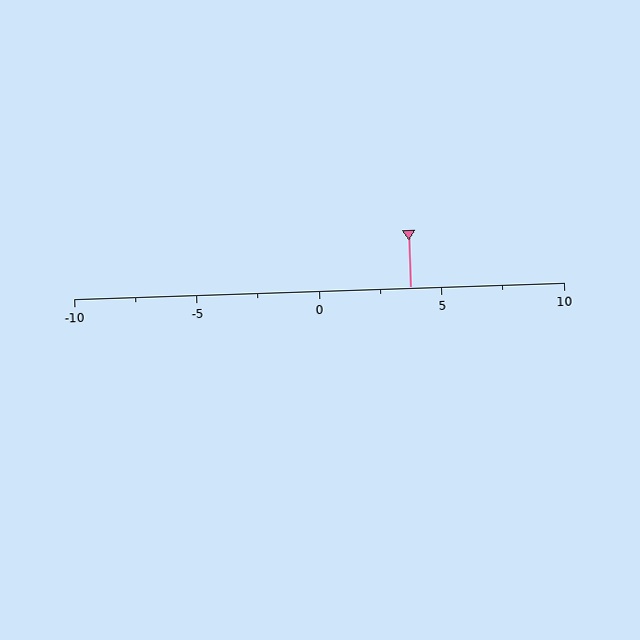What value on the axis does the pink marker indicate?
The marker indicates approximately 3.8.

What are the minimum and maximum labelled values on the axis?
The axis runs from -10 to 10.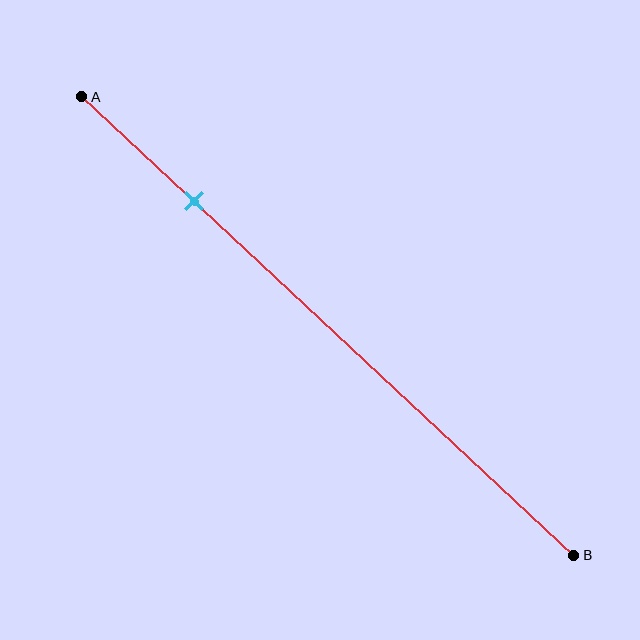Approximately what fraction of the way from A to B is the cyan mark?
The cyan mark is approximately 25% of the way from A to B.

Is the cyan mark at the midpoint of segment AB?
No, the mark is at about 25% from A, not at the 50% midpoint.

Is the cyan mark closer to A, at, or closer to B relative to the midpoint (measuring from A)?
The cyan mark is closer to point A than the midpoint of segment AB.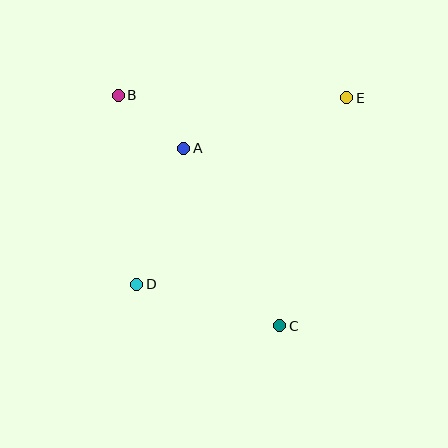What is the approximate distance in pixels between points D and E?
The distance between D and E is approximately 281 pixels.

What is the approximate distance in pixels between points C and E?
The distance between C and E is approximately 238 pixels.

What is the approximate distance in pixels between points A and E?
The distance between A and E is approximately 171 pixels.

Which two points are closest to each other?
Points A and B are closest to each other.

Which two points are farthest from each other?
Points B and C are farthest from each other.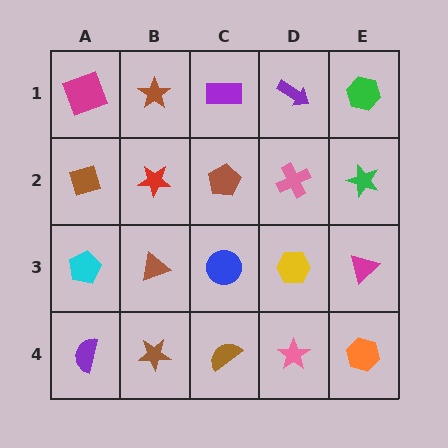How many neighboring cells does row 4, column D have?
3.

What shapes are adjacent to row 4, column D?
A yellow hexagon (row 3, column D), a brown semicircle (row 4, column C), an orange hexagon (row 4, column E).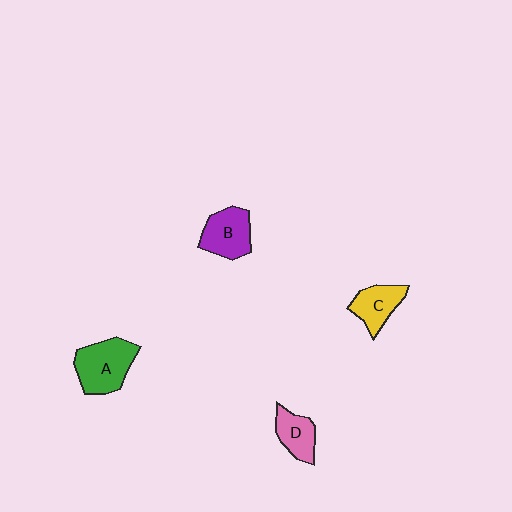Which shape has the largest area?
Shape A (green).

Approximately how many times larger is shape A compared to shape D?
Approximately 1.6 times.